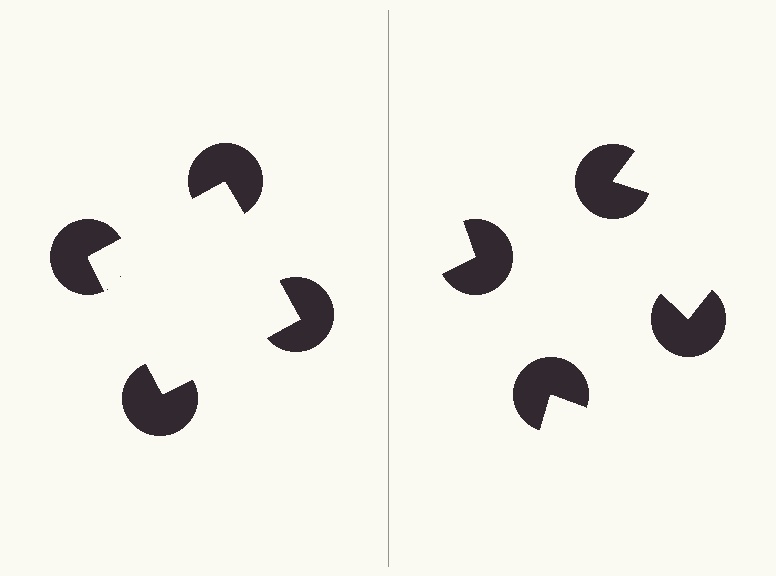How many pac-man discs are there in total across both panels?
8 — 4 on each side.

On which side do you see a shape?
An illusory square appears on the left side. On the right side the wedge cuts are rotated, so no coherent shape forms.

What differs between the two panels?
The pac-man discs are positioned identically on both sides; only the wedge orientations differ. On the left they align to a square; on the right they are misaligned.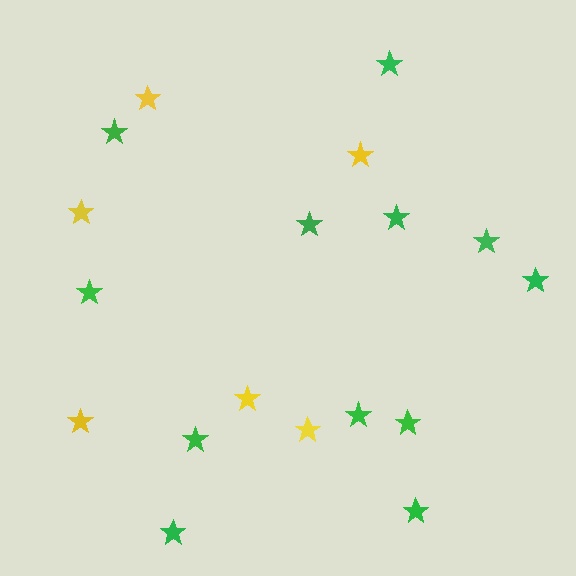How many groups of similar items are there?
There are 2 groups: one group of yellow stars (6) and one group of green stars (12).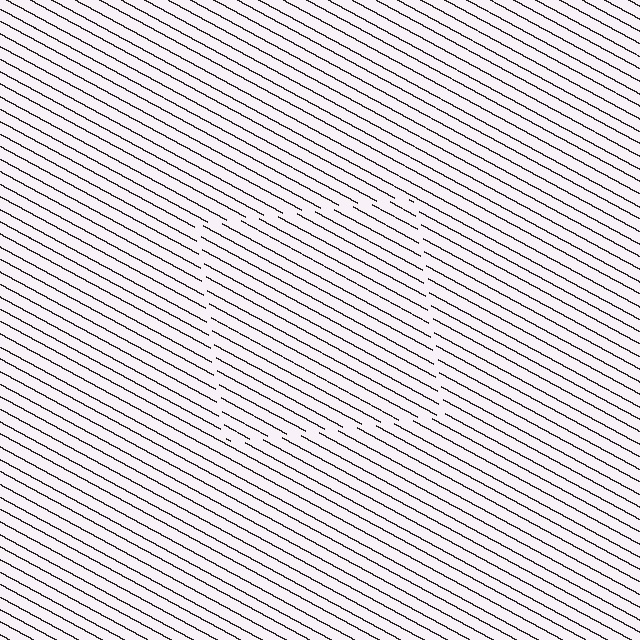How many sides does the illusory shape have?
4 sides — the line-ends trace a square.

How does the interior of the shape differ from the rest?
The interior of the shape contains the same grating, shifted by half a period — the contour is defined by the phase discontinuity where line-ends from the inner and outer gratings abut.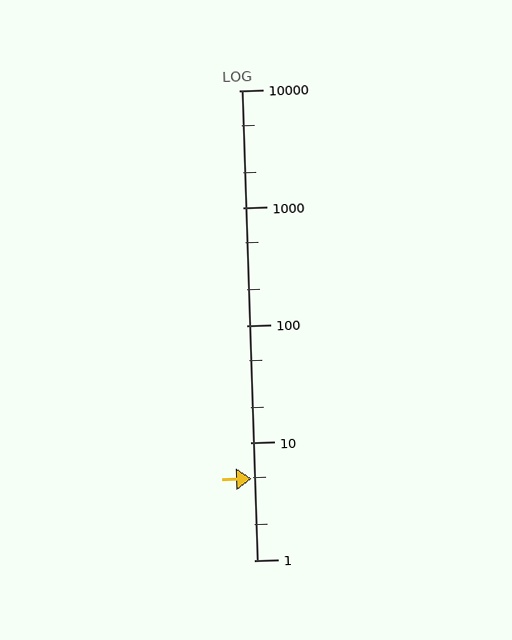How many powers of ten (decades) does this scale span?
The scale spans 4 decades, from 1 to 10000.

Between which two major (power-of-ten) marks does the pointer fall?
The pointer is between 1 and 10.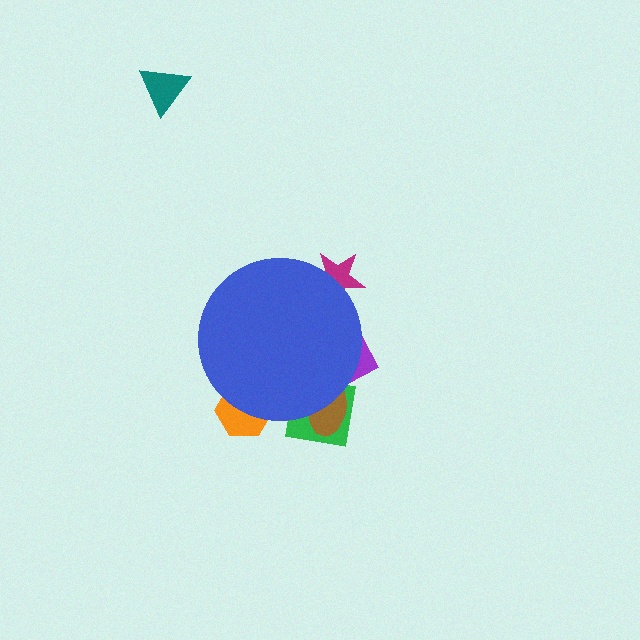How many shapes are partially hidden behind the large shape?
5 shapes are partially hidden.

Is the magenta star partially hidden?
Yes, the magenta star is partially hidden behind the blue circle.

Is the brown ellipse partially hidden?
Yes, the brown ellipse is partially hidden behind the blue circle.